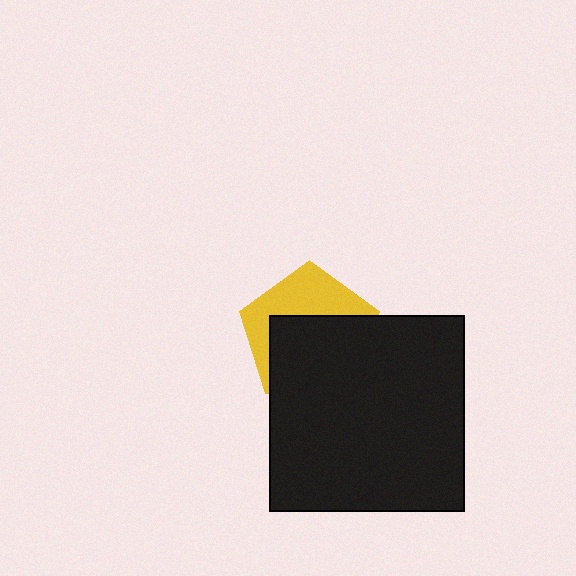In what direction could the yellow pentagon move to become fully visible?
The yellow pentagon could move up. That would shift it out from behind the black square entirely.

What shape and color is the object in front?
The object in front is a black square.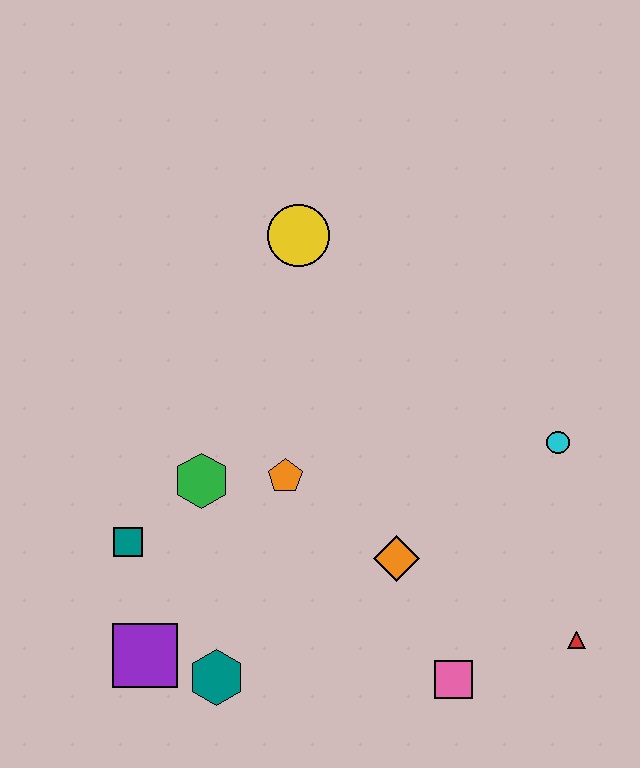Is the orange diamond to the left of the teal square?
No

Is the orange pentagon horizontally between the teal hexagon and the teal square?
No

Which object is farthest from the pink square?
The yellow circle is farthest from the pink square.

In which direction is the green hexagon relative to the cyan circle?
The green hexagon is to the left of the cyan circle.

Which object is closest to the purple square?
The teal hexagon is closest to the purple square.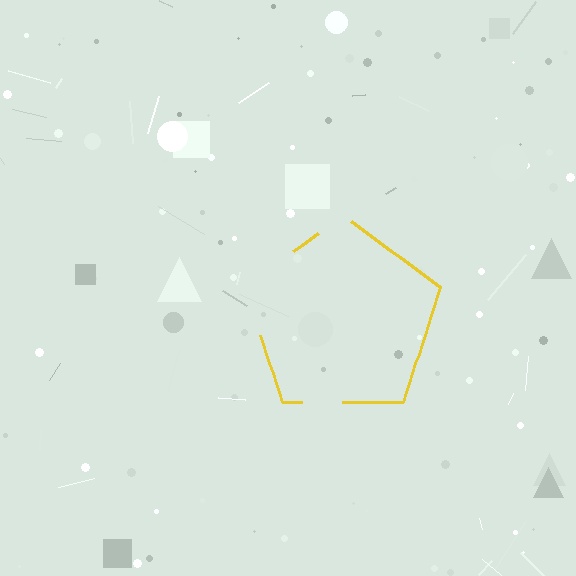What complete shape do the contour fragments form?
The contour fragments form a pentagon.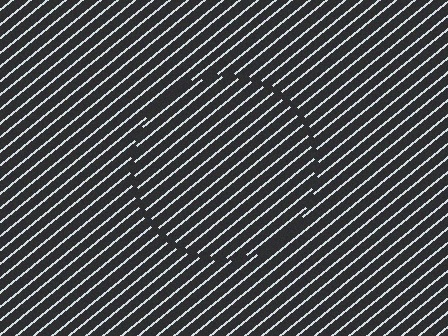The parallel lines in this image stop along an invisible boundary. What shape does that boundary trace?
An illusory circle. The interior of the shape contains the same grating, shifted by half a period — the contour is defined by the phase discontinuity where line-ends from the inner and outer gratings abut.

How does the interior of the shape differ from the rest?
The interior of the shape contains the same grating, shifted by half a period — the contour is defined by the phase discontinuity where line-ends from the inner and outer gratings abut.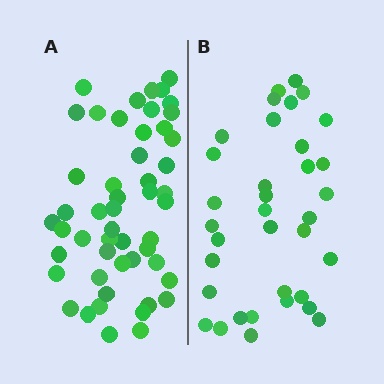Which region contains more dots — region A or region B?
Region A (the left region) has more dots.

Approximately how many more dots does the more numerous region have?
Region A has approximately 15 more dots than region B.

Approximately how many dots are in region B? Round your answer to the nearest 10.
About 40 dots. (The exact count is 35, which rounds to 40.)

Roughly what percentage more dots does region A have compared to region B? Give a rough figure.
About 45% more.